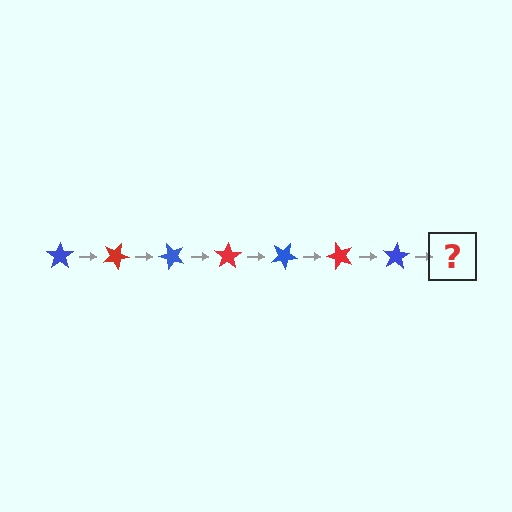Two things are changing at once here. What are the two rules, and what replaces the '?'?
The two rules are that it rotates 25 degrees each step and the color cycles through blue and red. The '?' should be a red star, rotated 175 degrees from the start.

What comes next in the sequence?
The next element should be a red star, rotated 175 degrees from the start.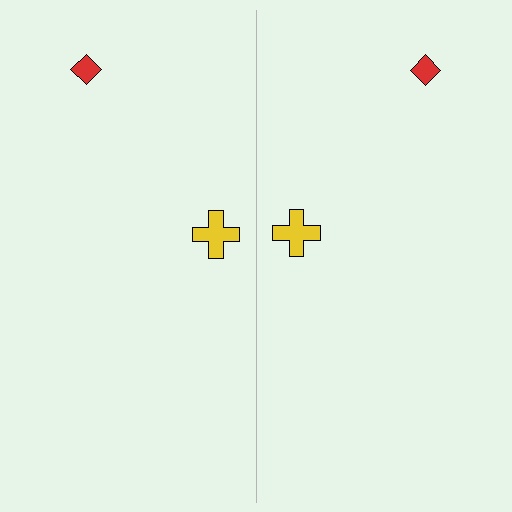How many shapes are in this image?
There are 4 shapes in this image.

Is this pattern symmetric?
Yes, this pattern has bilateral (reflection) symmetry.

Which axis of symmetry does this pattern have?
The pattern has a vertical axis of symmetry running through the center of the image.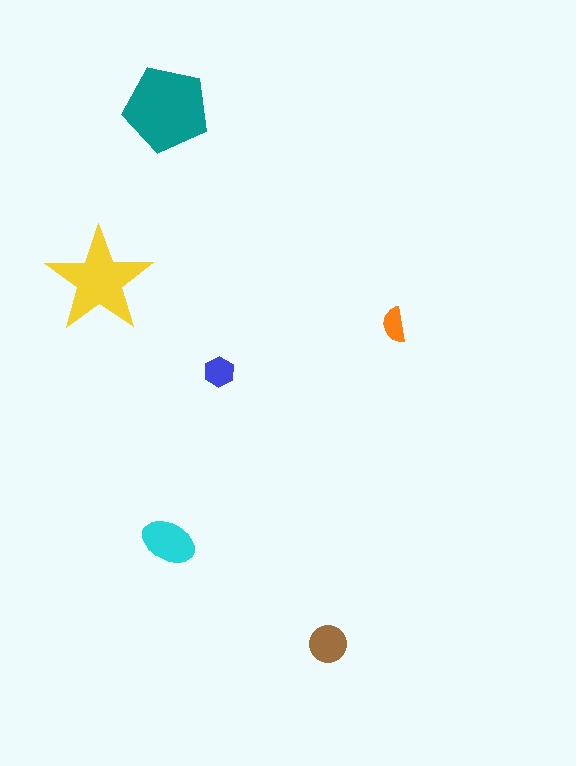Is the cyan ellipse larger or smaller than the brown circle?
Larger.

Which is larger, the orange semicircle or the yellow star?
The yellow star.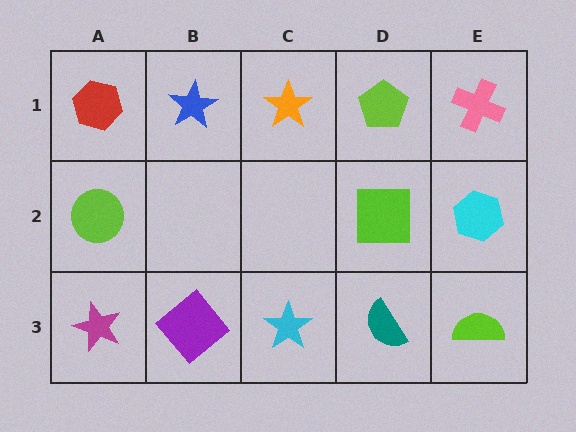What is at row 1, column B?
A blue star.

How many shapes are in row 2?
3 shapes.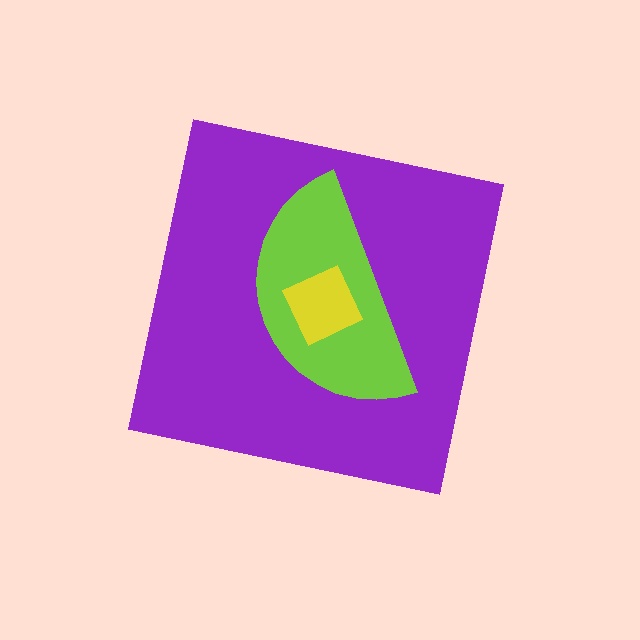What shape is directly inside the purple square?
The lime semicircle.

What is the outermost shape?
The purple square.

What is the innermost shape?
The yellow square.